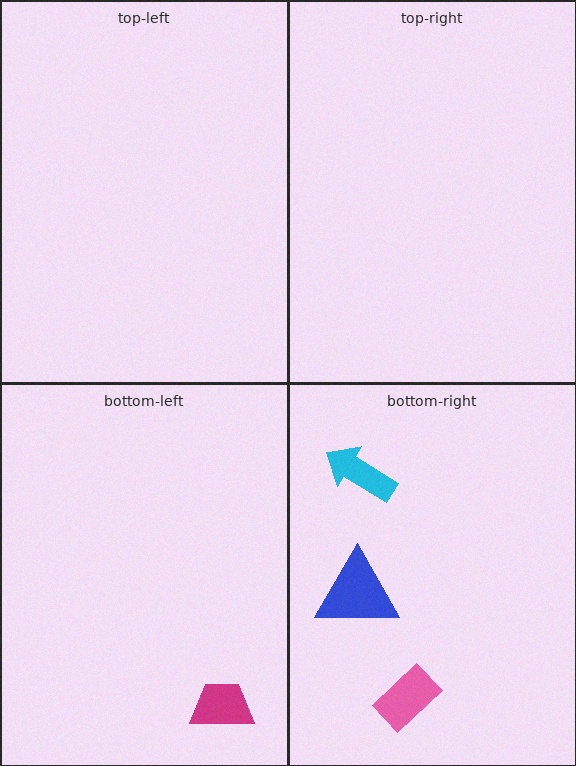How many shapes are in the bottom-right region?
3.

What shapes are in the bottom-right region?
The pink rectangle, the blue triangle, the cyan arrow.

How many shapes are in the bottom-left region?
1.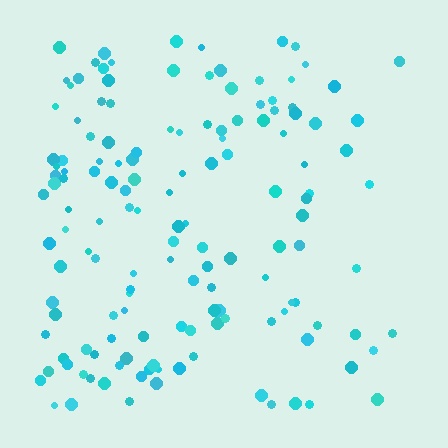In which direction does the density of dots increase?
From right to left, with the left side densest.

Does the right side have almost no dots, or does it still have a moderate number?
Still a moderate number, just noticeably fewer than the left.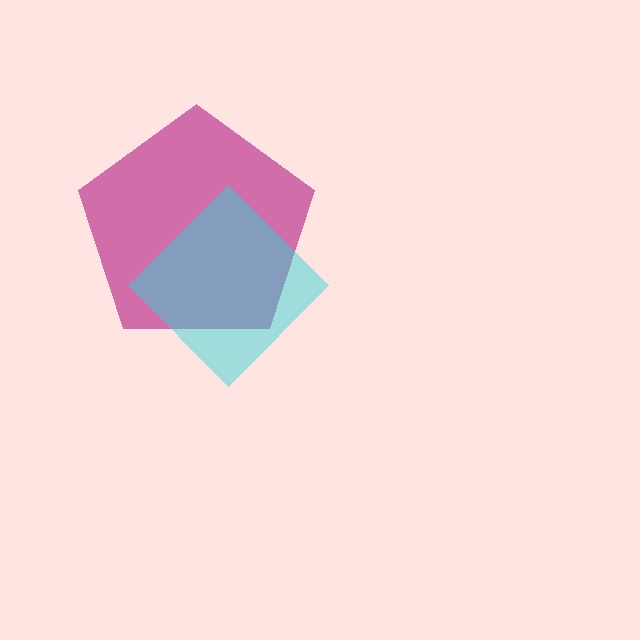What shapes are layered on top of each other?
The layered shapes are: a magenta pentagon, a cyan diamond.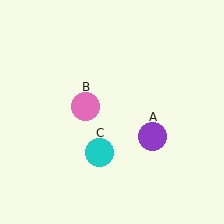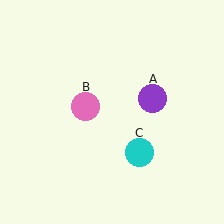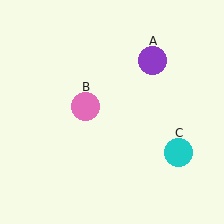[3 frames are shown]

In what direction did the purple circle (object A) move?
The purple circle (object A) moved up.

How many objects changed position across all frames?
2 objects changed position: purple circle (object A), cyan circle (object C).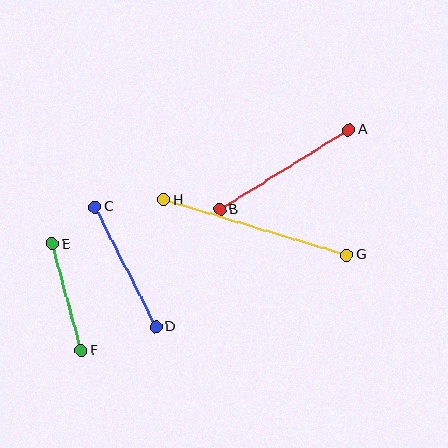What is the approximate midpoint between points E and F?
The midpoint is at approximately (67, 297) pixels.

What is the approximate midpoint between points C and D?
The midpoint is at approximately (125, 267) pixels.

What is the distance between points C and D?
The distance is approximately 134 pixels.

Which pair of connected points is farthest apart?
Points G and H are farthest apart.